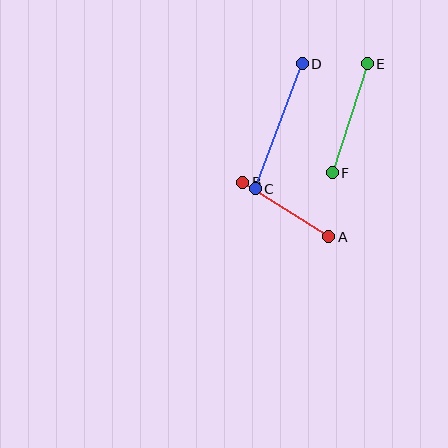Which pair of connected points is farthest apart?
Points C and D are farthest apart.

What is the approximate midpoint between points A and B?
The midpoint is at approximately (286, 210) pixels.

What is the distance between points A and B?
The distance is approximately 102 pixels.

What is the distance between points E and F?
The distance is approximately 115 pixels.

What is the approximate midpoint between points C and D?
The midpoint is at approximately (279, 126) pixels.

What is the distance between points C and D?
The distance is approximately 134 pixels.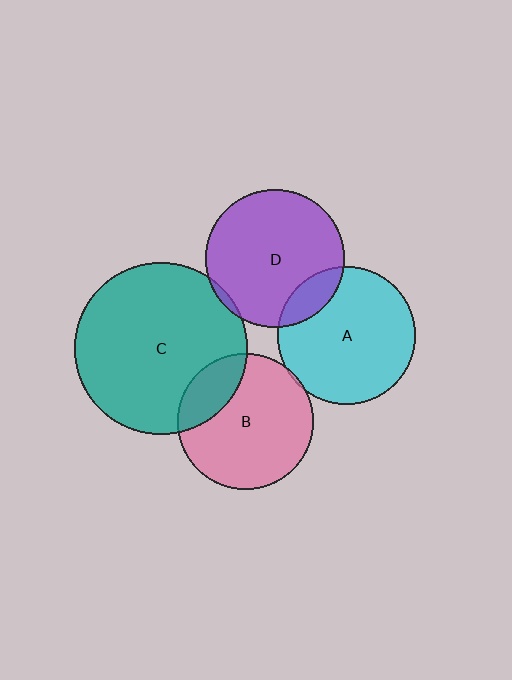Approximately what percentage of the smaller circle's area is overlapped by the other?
Approximately 5%.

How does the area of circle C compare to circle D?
Approximately 1.6 times.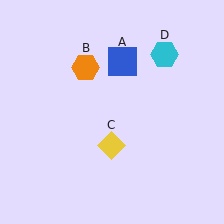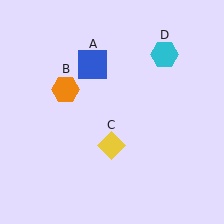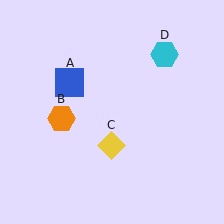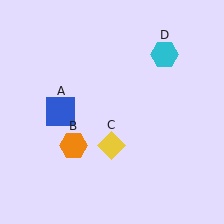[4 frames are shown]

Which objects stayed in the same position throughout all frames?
Yellow diamond (object C) and cyan hexagon (object D) remained stationary.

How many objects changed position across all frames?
2 objects changed position: blue square (object A), orange hexagon (object B).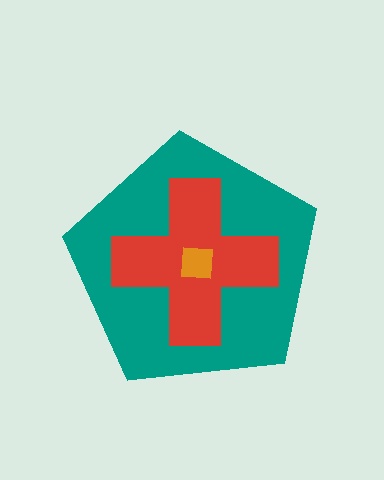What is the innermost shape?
The orange square.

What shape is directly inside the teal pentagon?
The red cross.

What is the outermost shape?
The teal pentagon.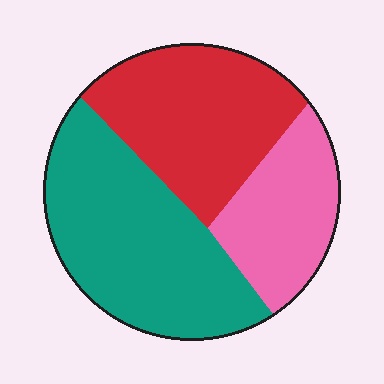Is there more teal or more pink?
Teal.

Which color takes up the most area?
Teal, at roughly 45%.